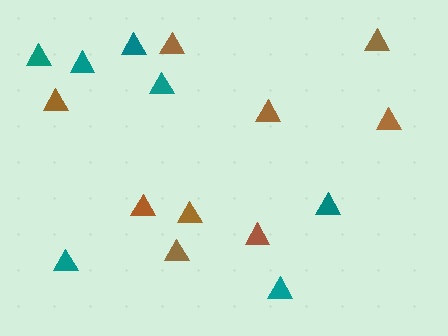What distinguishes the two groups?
There are 2 groups: one group of teal triangles (7) and one group of brown triangles (9).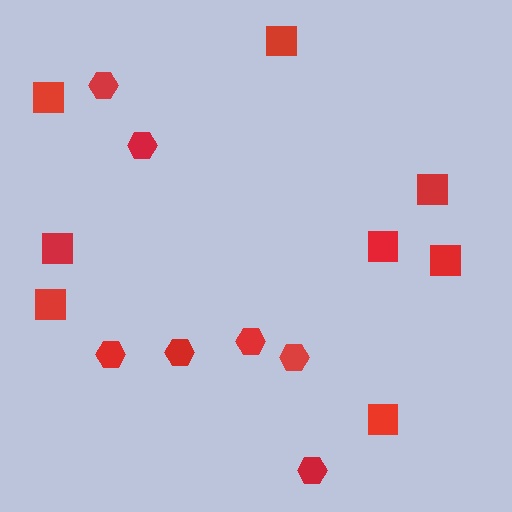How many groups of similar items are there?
There are 2 groups: one group of hexagons (7) and one group of squares (8).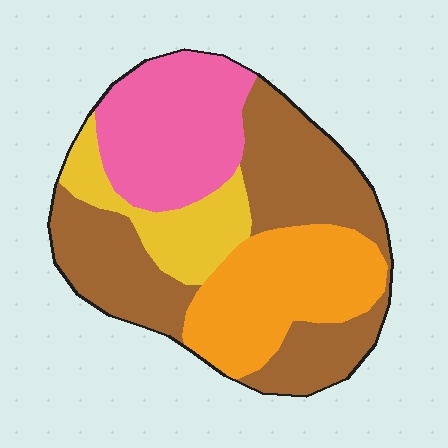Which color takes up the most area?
Brown, at roughly 40%.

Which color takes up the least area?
Yellow, at roughly 15%.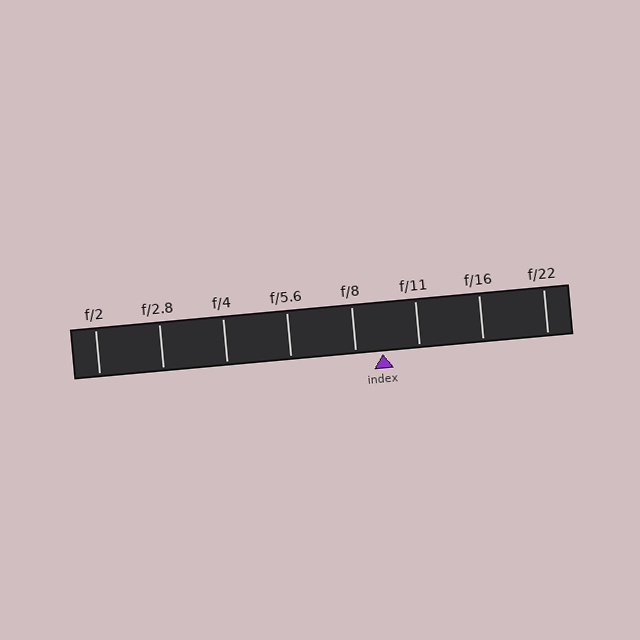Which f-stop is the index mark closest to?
The index mark is closest to f/8.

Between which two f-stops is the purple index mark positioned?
The index mark is between f/8 and f/11.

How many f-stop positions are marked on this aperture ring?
There are 8 f-stop positions marked.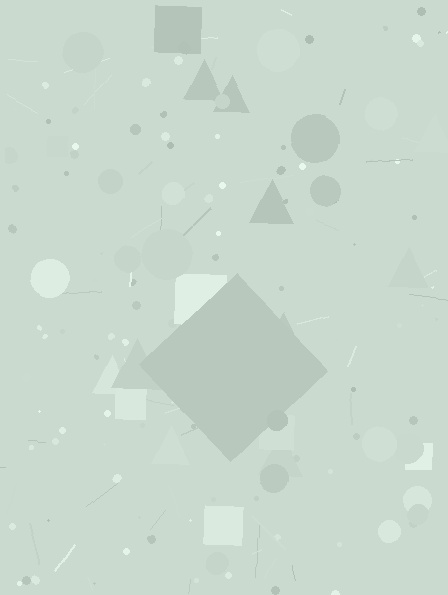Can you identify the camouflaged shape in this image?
The camouflaged shape is a diamond.